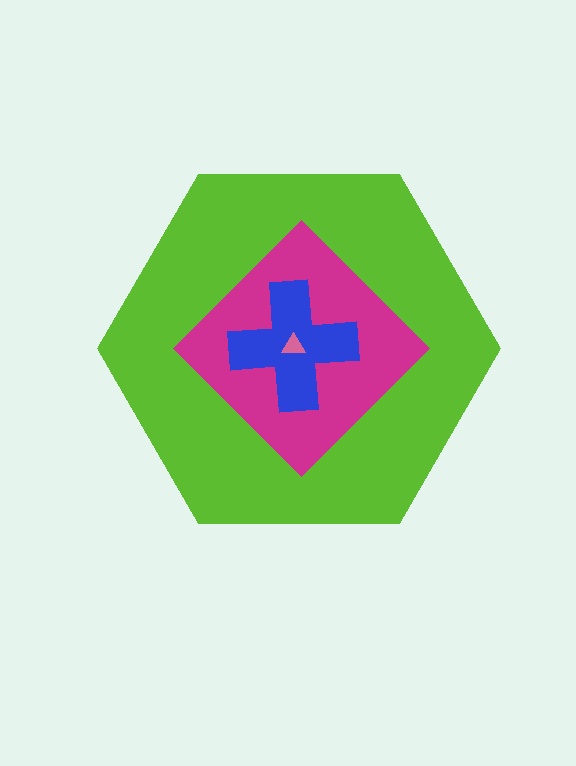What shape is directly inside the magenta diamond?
The blue cross.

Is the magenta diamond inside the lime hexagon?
Yes.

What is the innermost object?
The pink triangle.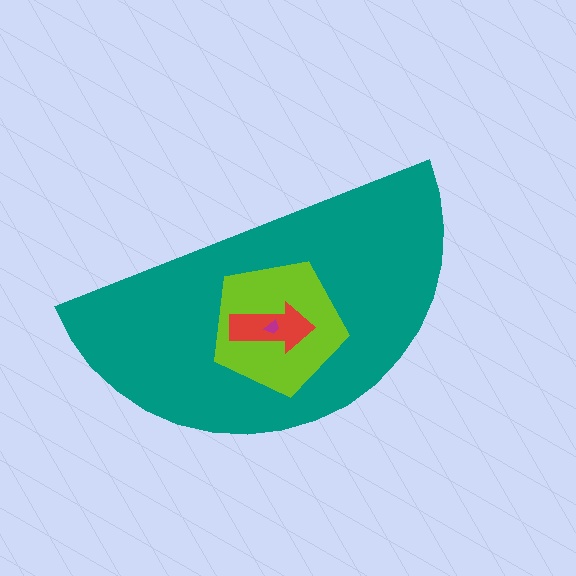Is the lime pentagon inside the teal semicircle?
Yes.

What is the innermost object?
The magenta trapezoid.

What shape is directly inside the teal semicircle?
The lime pentagon.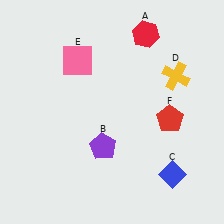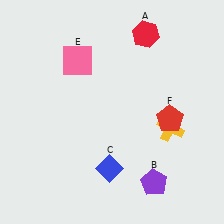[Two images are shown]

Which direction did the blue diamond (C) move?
The blue diamond (C) moved left.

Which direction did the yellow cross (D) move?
The yellow cross (D) moved down.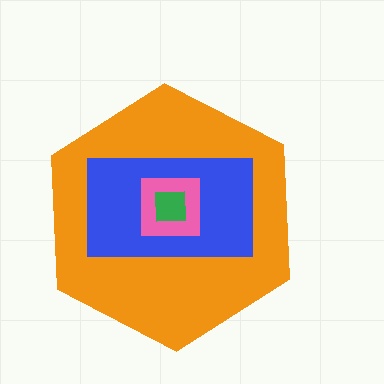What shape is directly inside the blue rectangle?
The pink square.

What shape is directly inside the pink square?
The green square.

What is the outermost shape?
The orange hexagon.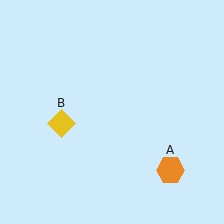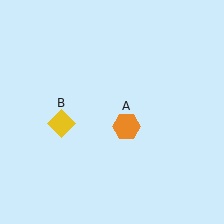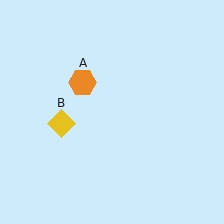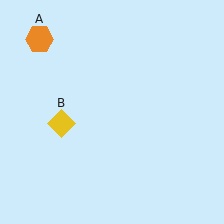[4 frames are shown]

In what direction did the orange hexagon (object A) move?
The orange hexagon (object A) moved up and to the left.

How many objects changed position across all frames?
1 object changed position: orange hexagon (object A).